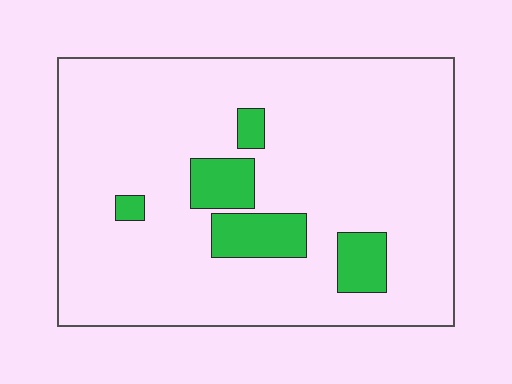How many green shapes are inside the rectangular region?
5.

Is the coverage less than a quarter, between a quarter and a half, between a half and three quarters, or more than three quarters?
Less than a quarter.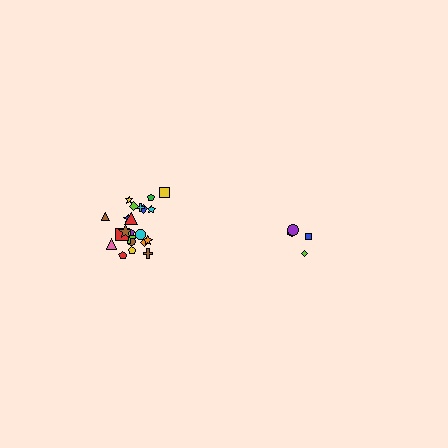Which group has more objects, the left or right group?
The left group.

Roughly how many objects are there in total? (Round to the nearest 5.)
Roughly 25 objects in total.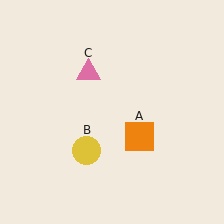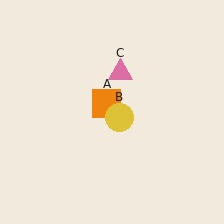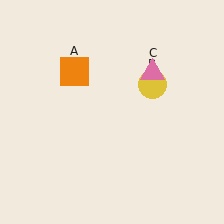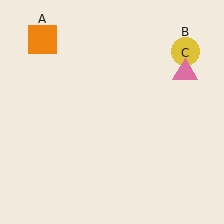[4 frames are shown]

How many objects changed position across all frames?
3 objects changed position: orange square (object A), yellow circle (object B), pink triangle (object C).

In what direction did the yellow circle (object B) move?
The yellow circle (object B) moved up and to the right.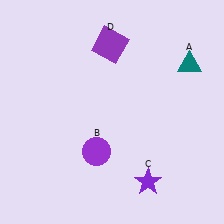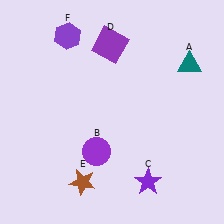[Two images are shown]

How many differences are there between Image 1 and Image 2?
There are 2 differences between the two images.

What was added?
A brown star (E), a purple hexagon (F) were added in Image 2.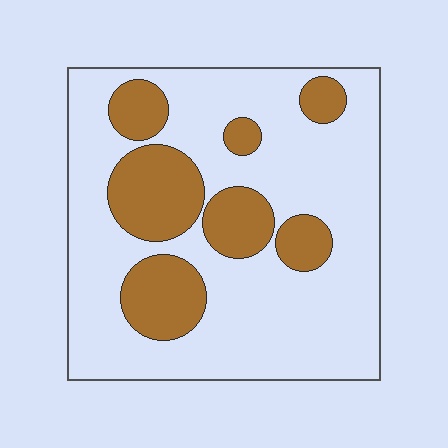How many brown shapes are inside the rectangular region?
7.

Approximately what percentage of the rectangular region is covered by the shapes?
Approximately 25%.